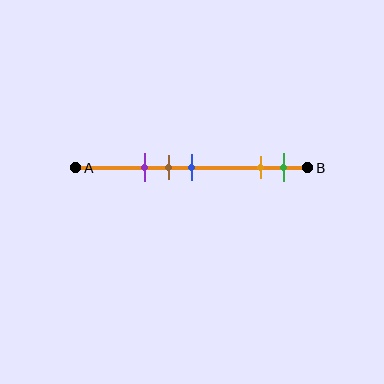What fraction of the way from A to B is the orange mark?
The orange mark is approximately 80% (0.8) of the way from A to B.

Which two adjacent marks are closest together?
The brown and blue marks are the closest adjacent pair.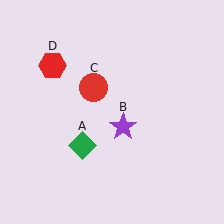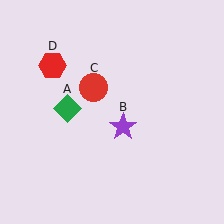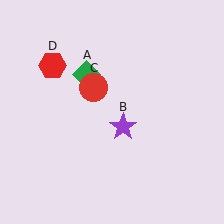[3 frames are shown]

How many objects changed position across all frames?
1 object changed position: green diamond (object A).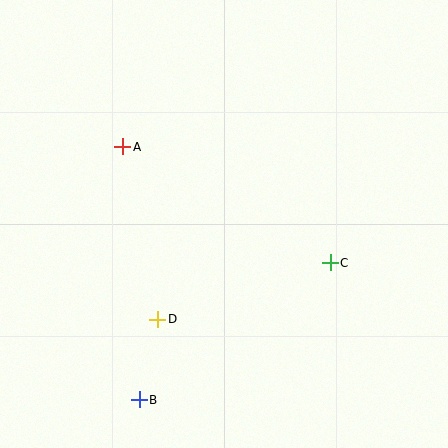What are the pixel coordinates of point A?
Point A is at (123, 147).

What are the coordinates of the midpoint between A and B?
The midpoint between A and B is at (131, 273).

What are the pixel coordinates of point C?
Point C is at (330, 263).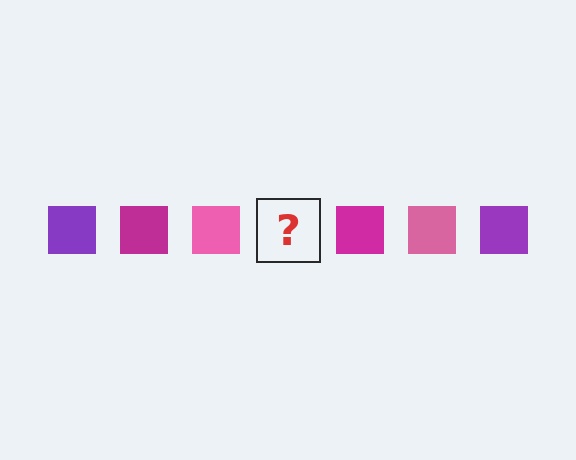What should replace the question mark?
The question mark should be replaced with a purple square.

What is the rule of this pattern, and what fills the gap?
The rule is that the pattern cycles through purple, magenta, pink squares. The gap should be filled with a purple square.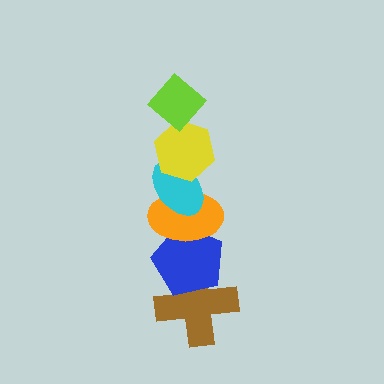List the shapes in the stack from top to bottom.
From top to bottom: the lime diamond, the yellow hexagon, the cyan ellipse, the orange ellipse, the blue pentagon, the brown cross.